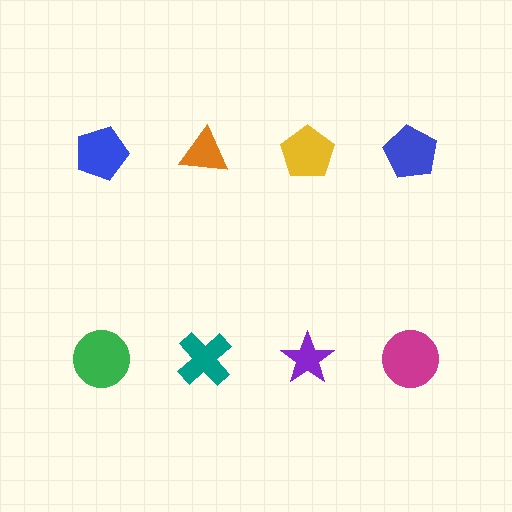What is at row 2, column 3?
A purple star.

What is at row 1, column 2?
An orange triangle.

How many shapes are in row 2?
4 shapes.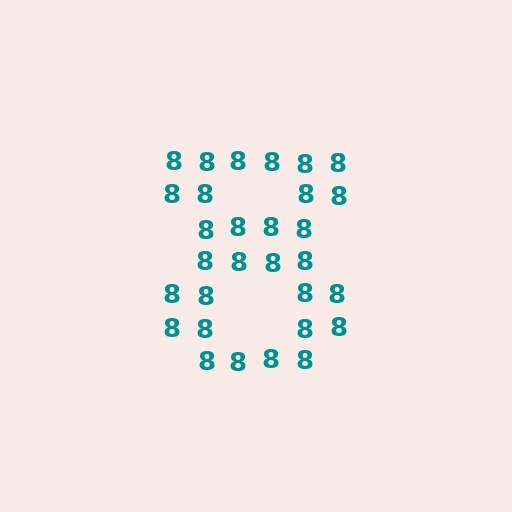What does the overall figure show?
The overall figure shows the digit 8.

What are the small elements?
The small elements are digit 8's.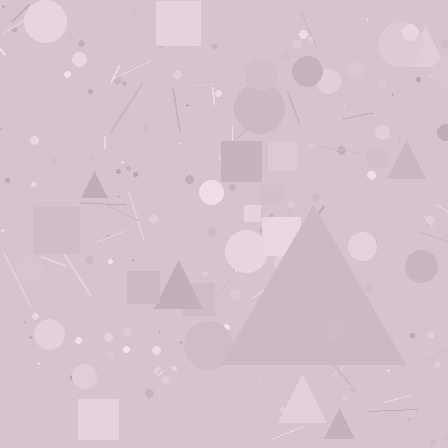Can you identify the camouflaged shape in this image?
The camouflaged shape is a triangle.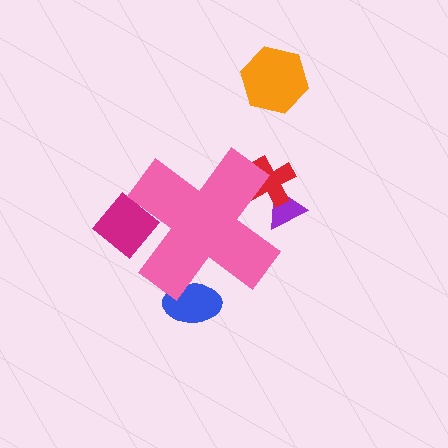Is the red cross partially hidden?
Yes, the red cross is partially hidden behind the pink cross.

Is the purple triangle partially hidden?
Yes, the purple triangle is partially hidden behind the pink cross.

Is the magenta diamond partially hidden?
Yes, the magenta diamond is partially hidden behind the pink cross.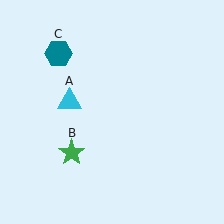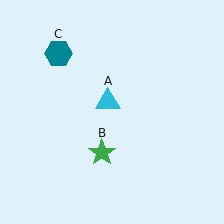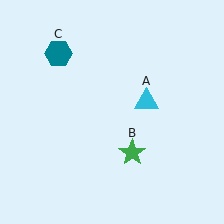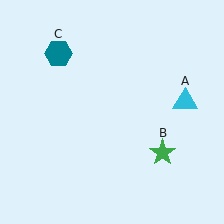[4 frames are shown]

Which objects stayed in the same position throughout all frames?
Teal hexagon (object C) remained stationary.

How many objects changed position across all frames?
2 objects changed position: cyan triangle (object A), green star (object B).